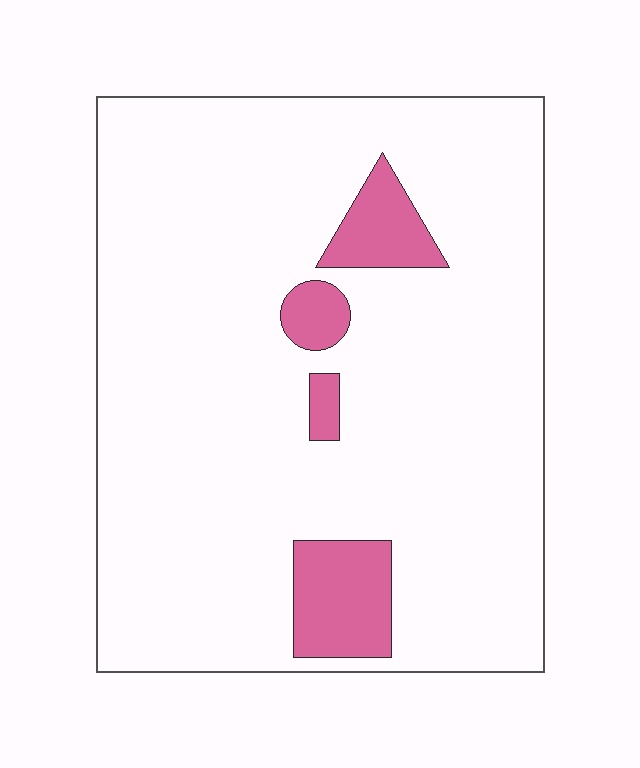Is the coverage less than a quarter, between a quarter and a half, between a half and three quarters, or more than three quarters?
Less than a quarter.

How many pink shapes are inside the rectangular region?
4.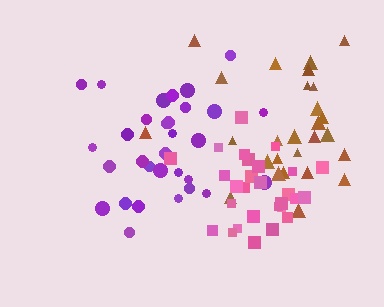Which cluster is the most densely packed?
Pink.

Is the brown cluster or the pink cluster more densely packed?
Pink.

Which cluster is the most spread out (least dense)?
Brown.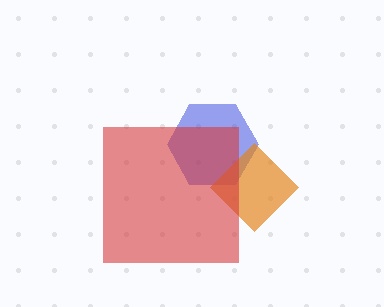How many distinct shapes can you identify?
There are 3 distinct shapes: a blue hexagon, an orange diamond, a red square.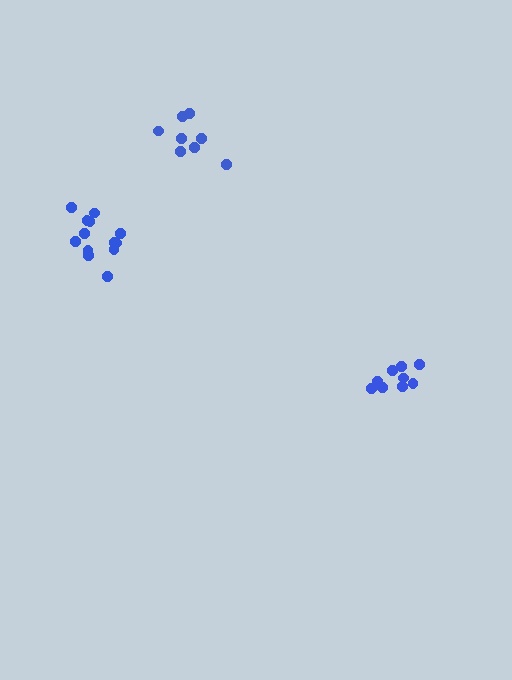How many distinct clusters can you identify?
There are 3 distinct clusters.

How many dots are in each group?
Group 1: 13 dots, Group 2: 9 dots, Group 3: 8 dots (30 total).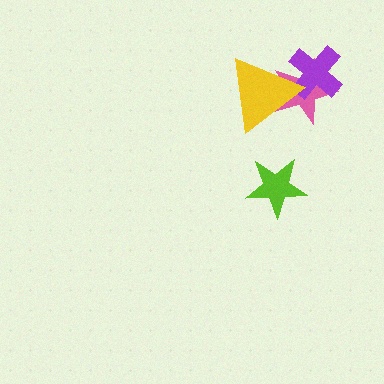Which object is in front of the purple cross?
The yellow triangle is in front of the purple cross.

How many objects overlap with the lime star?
0 objects overlap with the lime star.